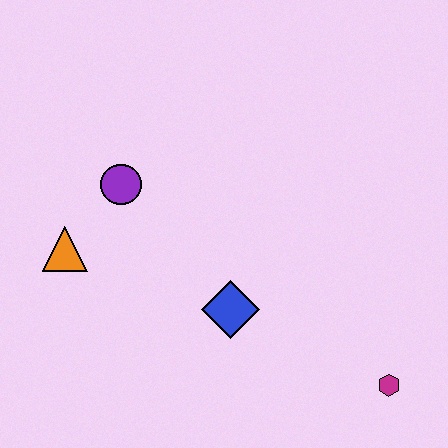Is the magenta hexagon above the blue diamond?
No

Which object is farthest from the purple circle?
The magenta hexagon is farthest from the purple circle.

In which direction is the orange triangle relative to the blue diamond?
The orange triangle is to the left of the blue diamond.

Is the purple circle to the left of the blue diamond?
Yes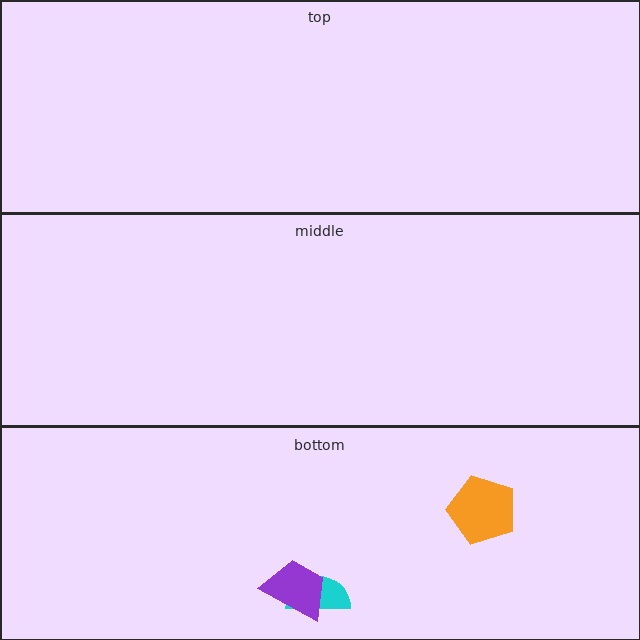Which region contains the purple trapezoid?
The bottom region.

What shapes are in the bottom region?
The cyan semicircle, the purple trapezoid, the orange pentagon.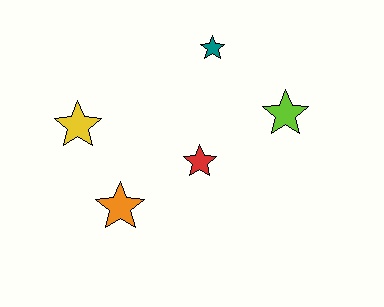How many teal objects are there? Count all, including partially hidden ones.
There is 1 teal object.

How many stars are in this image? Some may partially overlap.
There are 5 stars.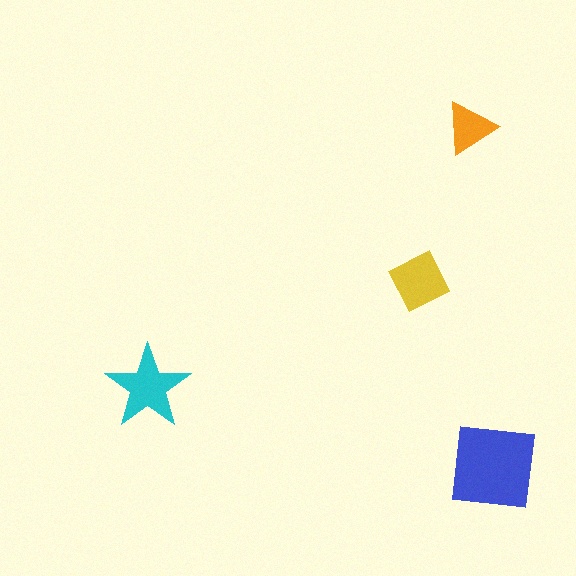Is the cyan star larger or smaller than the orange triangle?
Larger.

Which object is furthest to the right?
The blue square is rightmost.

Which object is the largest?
The blue square.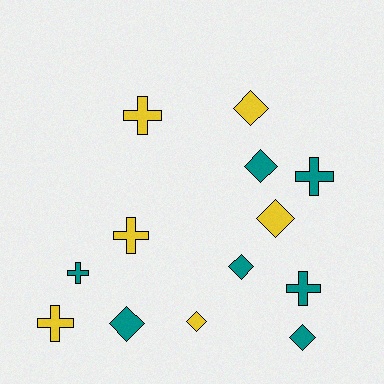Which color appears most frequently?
Teal, with 7 objects.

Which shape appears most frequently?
Diamond, with 7 objects.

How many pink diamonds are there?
There are no pink diamonds.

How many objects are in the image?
There are 13 objects.